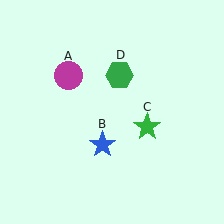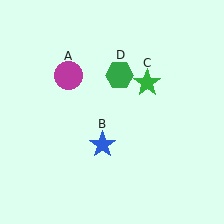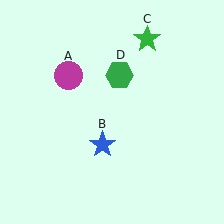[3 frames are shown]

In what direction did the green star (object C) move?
The green star (object C) moved up.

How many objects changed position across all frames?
1 object changed position: green star (object C).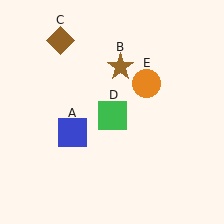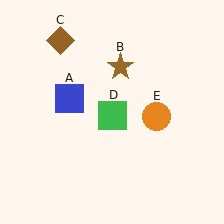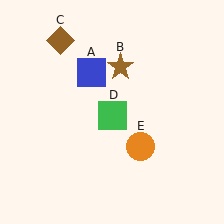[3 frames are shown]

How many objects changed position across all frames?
2 objects changed position: blue square (object A), orange circle (object E).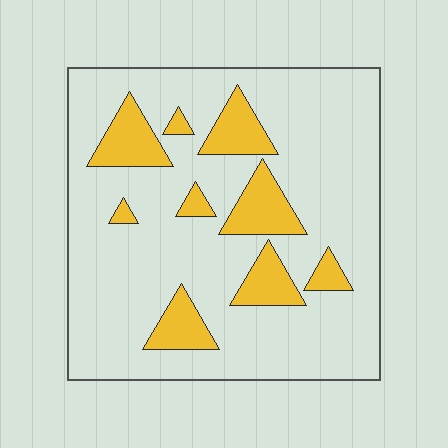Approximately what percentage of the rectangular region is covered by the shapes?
Approximately 20%.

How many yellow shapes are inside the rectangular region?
9.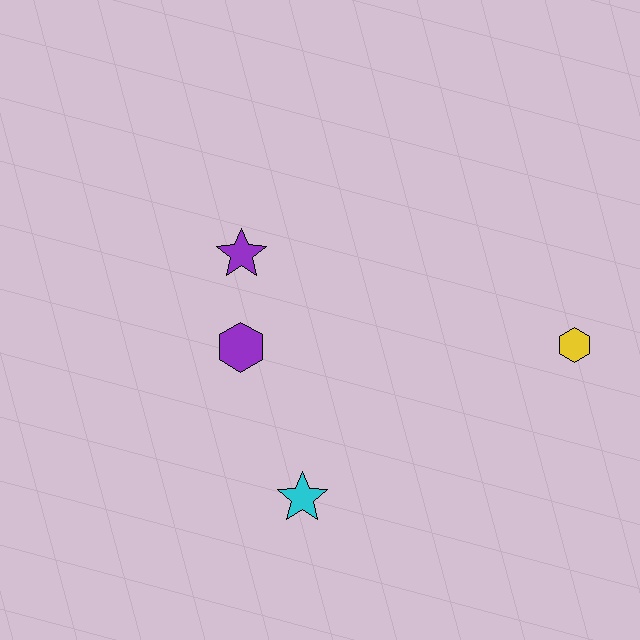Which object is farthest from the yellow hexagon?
The purple star is farthest from the yellow hexagon.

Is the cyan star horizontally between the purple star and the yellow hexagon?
Yes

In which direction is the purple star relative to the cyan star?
The purple star is above the cyan star.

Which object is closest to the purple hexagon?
The purple star is closest to the purple hexagon.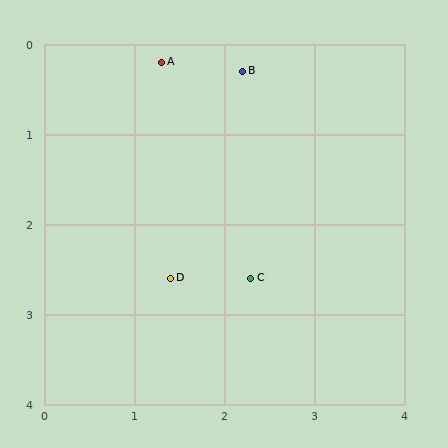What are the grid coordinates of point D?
Point D is at approximately (1.4, 2.6).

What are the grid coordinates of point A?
Point A is at approximately (1.3, 0.2).